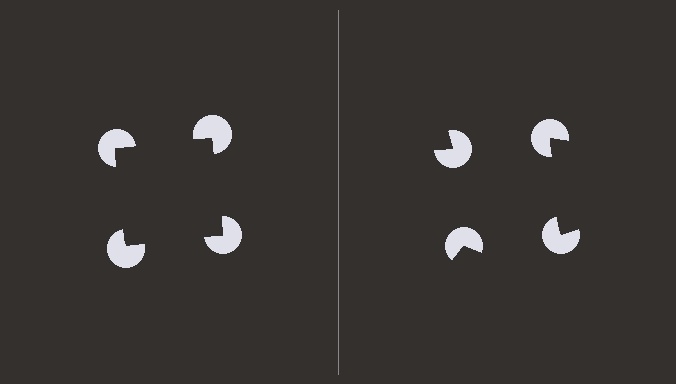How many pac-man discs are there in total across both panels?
8 — 4 on each side.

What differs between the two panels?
The pac-man discs are positioned identically on both sides; only the wedge orientations differ. On the left they align to a square; on the right they are misaligned.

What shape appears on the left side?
An illusory square.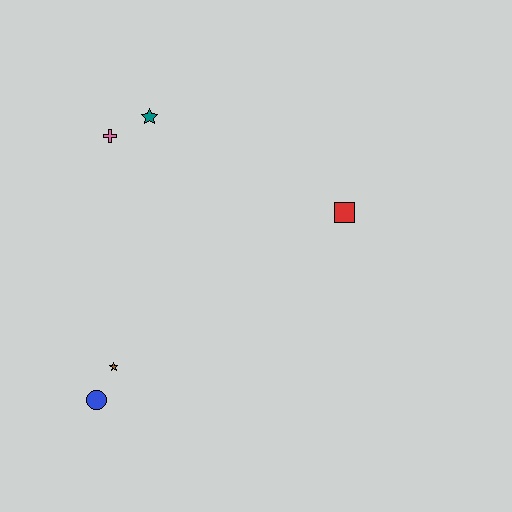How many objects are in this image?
There are 5 objects.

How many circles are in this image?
There is 1 circle.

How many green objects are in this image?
There are no green objects.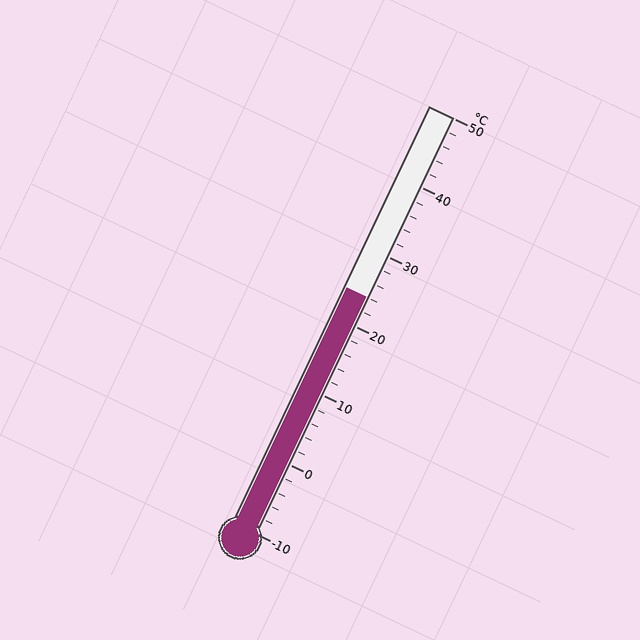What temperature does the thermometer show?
The thermometer shows approximately 24°C.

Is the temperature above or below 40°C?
The temperature is below 40°C.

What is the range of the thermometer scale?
The thermometer scale ranges from -10°C to 50°C.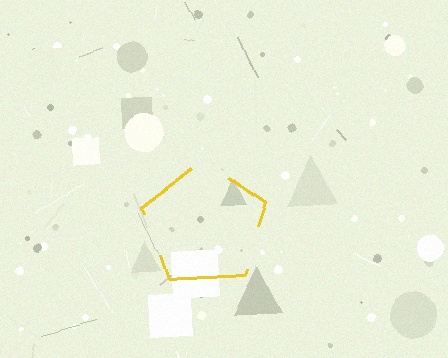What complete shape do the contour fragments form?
The contour fragments form a pentagon.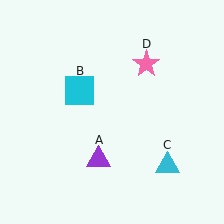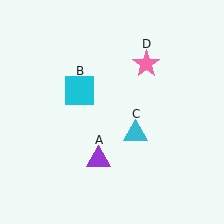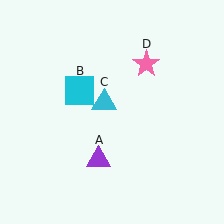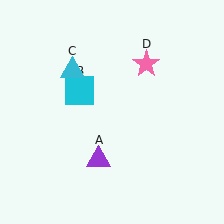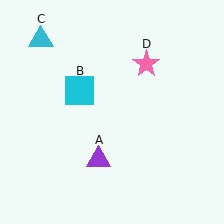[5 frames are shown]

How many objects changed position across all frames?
1 object changed position: cyan triangle (object C).